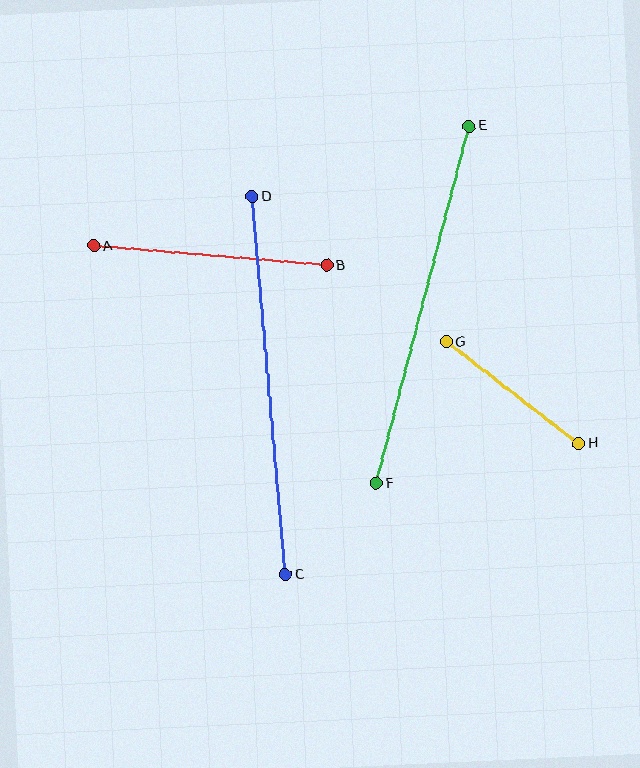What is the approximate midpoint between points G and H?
The midpoint is at approximately (513, 393) pixels.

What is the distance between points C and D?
The distance is approximately 379 pixels.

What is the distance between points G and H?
The distance is approximately 167 pixels.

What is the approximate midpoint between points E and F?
The midpoint is at approximately (423, 305) pixels.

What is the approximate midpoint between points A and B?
The midpoint is at approximately (210, 256) pixels.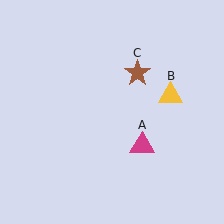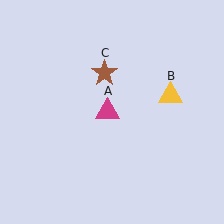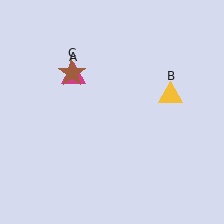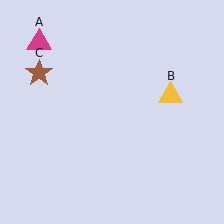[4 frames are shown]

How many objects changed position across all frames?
2 objects changed position: magenta triangle (object A), brown star (object C).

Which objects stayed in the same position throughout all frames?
Yellow triangle (object B) remained stationary.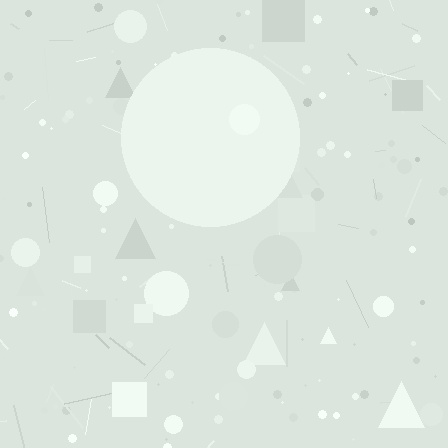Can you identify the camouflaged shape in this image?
The camouflaged shape is a circle.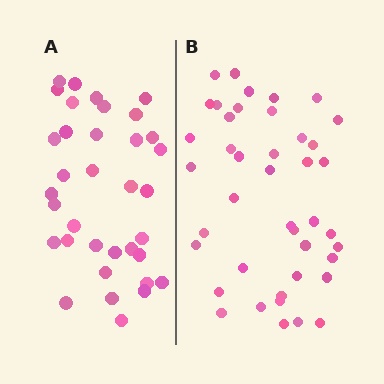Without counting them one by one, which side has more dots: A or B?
Region B (the right region) has more dots.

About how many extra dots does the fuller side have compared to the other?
Region B has roughly 8 or so more dots than region A.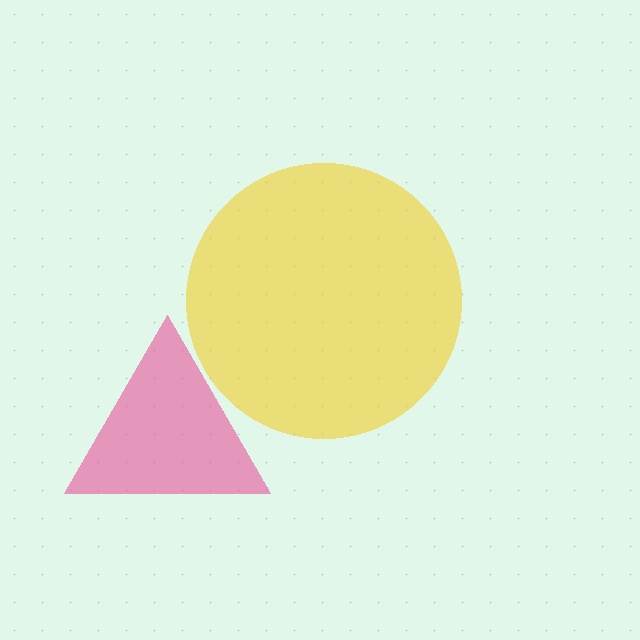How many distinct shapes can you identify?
There are 2 distinct shapes: a yellow circle, a pink triangle.